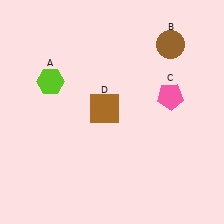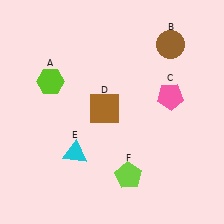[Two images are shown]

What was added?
A cyan triangle (E), a lime pentagon (F) were added in Image 2.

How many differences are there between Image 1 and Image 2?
There are 2 differences between the two images.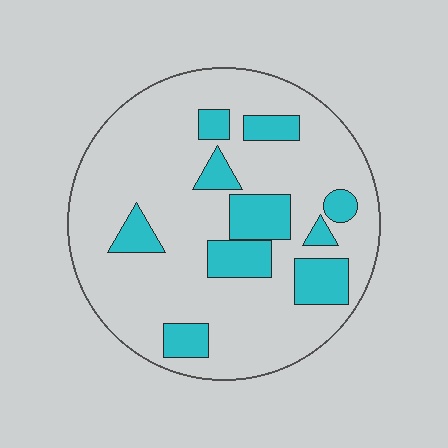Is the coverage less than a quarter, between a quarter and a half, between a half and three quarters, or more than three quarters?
Less than a quarter.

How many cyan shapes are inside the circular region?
10.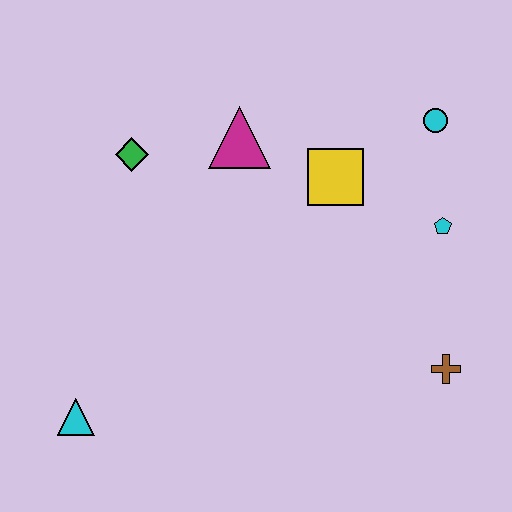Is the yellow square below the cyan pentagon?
No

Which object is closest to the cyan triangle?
The green diamond is closest to the cyan triangle.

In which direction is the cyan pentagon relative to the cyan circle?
The cyan pentagon is below the cyan circle.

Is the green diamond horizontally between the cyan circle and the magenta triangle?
No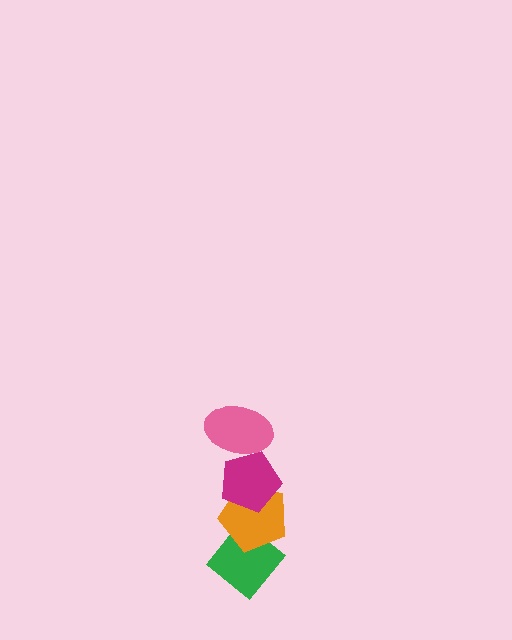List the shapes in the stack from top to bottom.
From top to bottom: the pink ellipse, the magenta pentagon, the orange pentagon, the green diamond.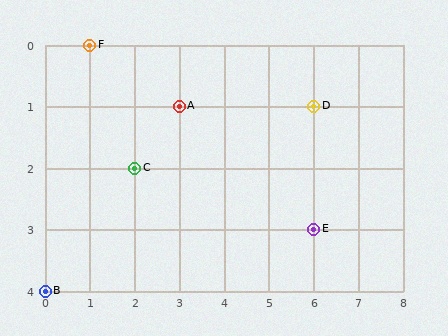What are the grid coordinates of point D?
Point D is at grid coordinates (6, 1).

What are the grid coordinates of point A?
Point A is at grid coordinates (3, 1).